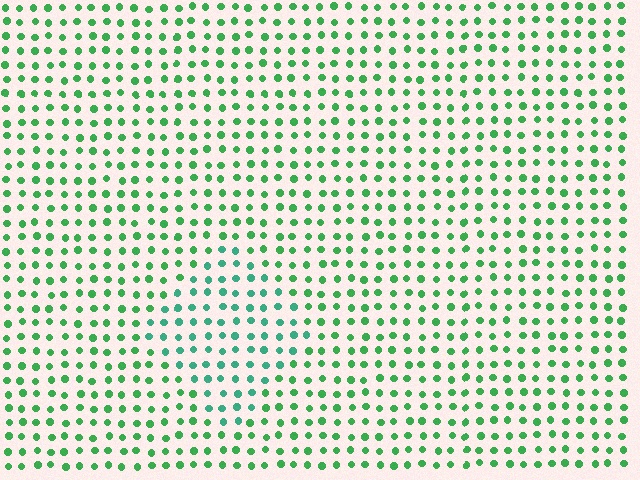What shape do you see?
I see a diamond.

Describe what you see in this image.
The image is filled with small green elements in a uniform arrangement. A diamond-shaped region is visible where the elements are tinted to a slightly different hue, forming a subtle color boundary.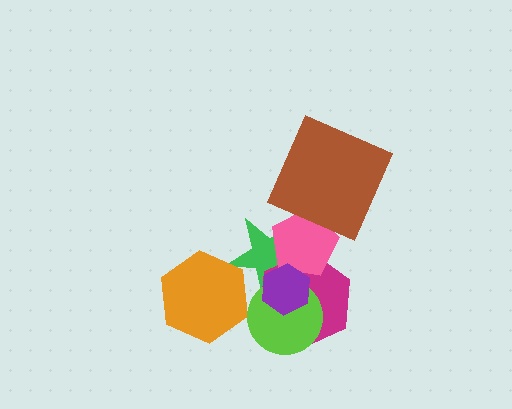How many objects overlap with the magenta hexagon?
4 objects overlap with the magenta hexagon.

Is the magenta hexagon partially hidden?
Yes, it is partially covered by another shape.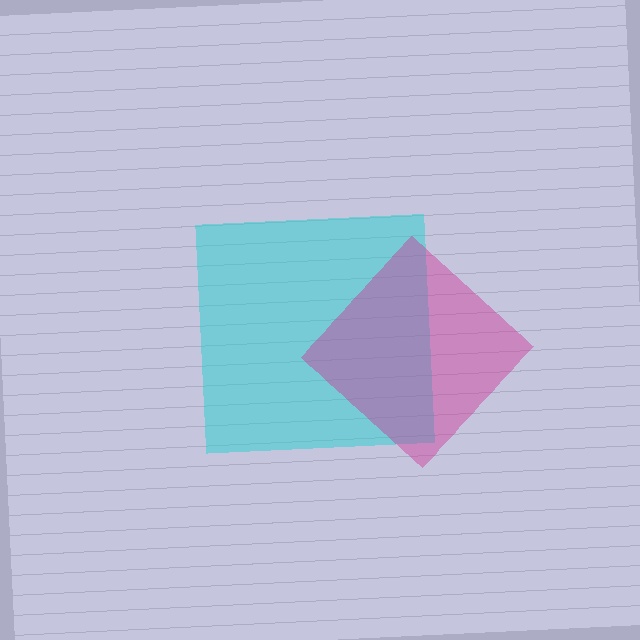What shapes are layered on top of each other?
The layered shapes are: a cyan square, a magenta diamond.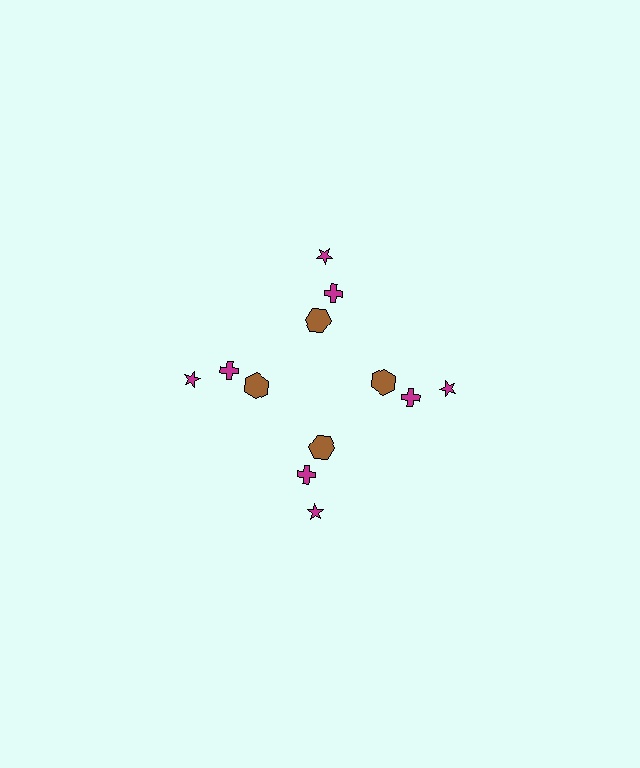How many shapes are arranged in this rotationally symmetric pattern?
There are 12 shapes, arranged in 4 groups of 3.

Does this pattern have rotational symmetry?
Yes, this pattern has 4-fold rotational symmetry. It looks the same after rotating 90 degrees around the center.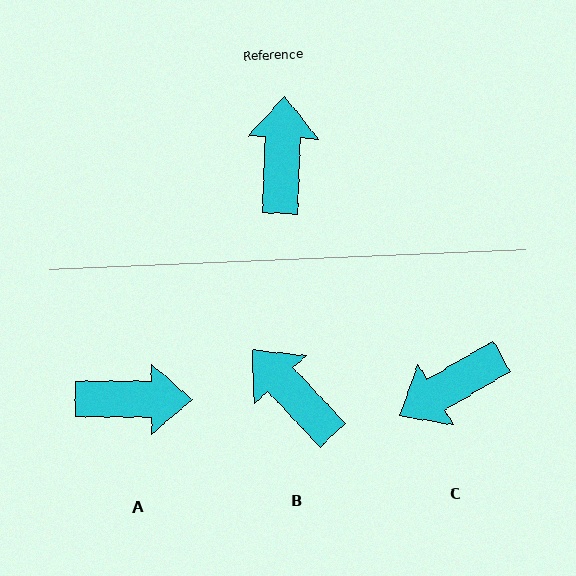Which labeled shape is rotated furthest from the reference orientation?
C, about 123 degrees away.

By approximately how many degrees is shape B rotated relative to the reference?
Approximately 46 degrees counter-clockwise.